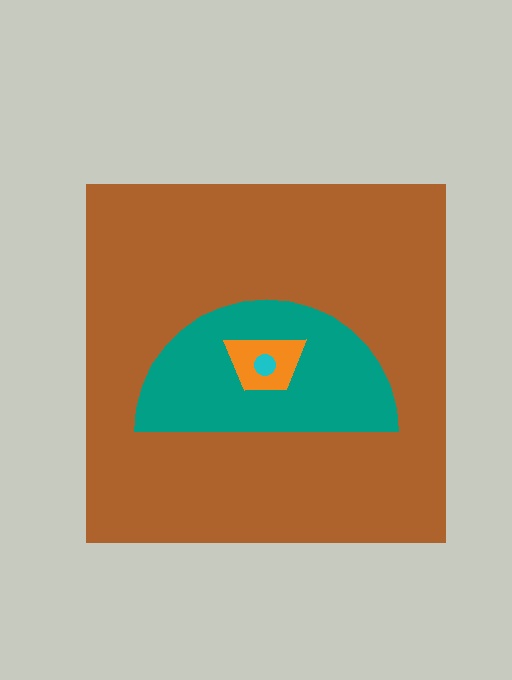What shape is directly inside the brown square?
The teal semicircle.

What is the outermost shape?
The brown square.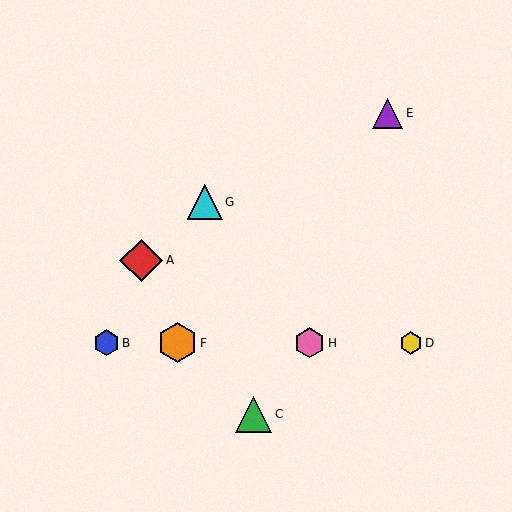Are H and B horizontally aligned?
Yes, both are at y≈343.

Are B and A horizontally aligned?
No, B is at y≈343 and A is at y≈260.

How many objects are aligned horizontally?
4 objects (B, D, F, H) are aligned horizontally.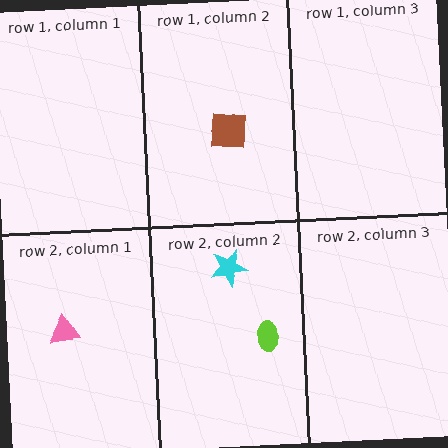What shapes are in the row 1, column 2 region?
The brown square.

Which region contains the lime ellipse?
The row 2, column 2 region.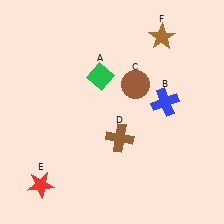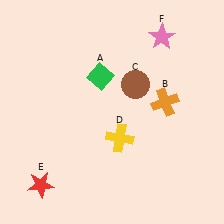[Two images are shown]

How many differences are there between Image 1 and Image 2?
There are 3 differences between the two images.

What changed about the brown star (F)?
In Image 1, F is brown. In Image 2, it changed to pink.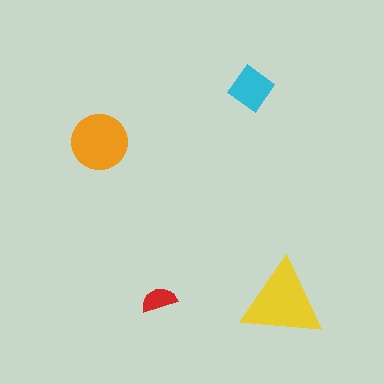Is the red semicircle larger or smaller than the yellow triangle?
Smaller.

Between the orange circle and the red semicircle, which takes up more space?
The orange circle.